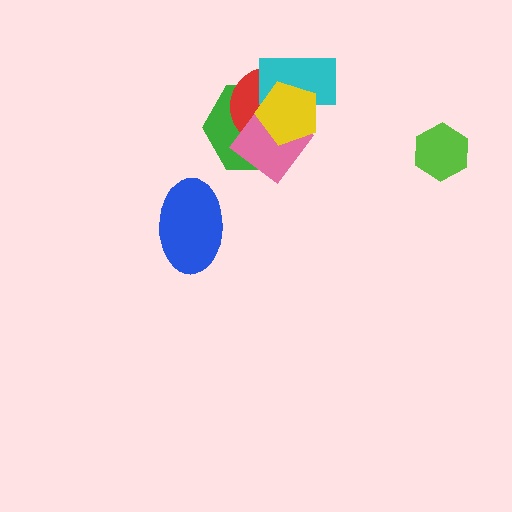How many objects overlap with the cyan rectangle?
3 objects overlap with the cyan rectangle.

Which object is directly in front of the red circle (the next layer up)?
The pink diamond is directly in front of the red circle.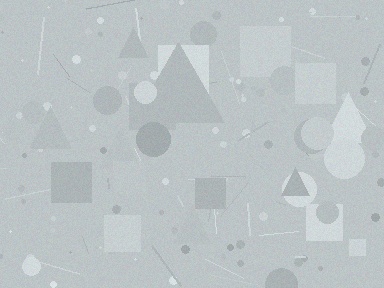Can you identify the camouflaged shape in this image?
The camouflaged shape is a triangle.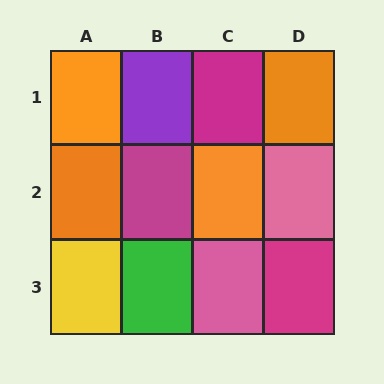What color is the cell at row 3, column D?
Magenta.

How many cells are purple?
1 cell is purple.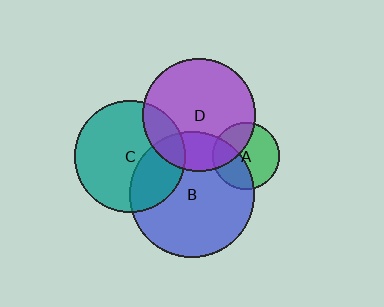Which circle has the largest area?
Circle B (blue).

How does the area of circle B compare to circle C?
Approximately 1.3 times.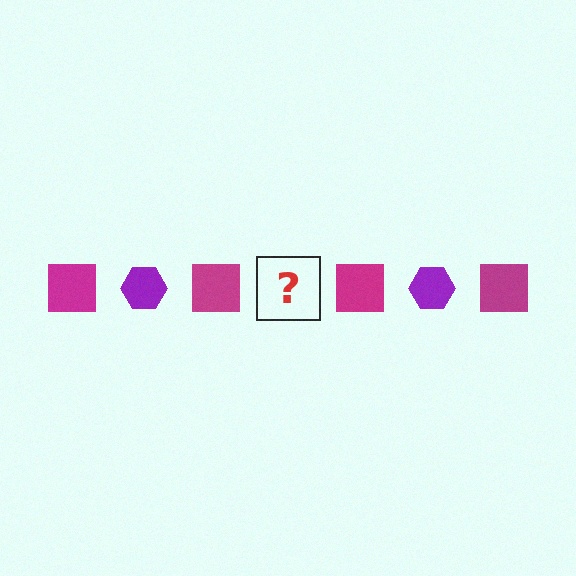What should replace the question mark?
The question mark should be replaced with a purple hexagon.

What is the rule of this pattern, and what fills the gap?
The rule is that the pattern alternates between magenta square and purple hexagon. The gap should be filled with a purple hexagon.